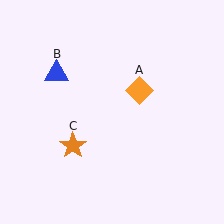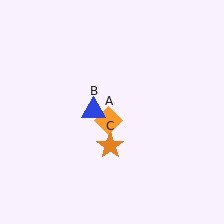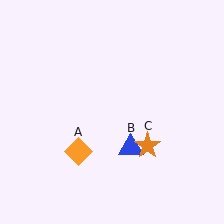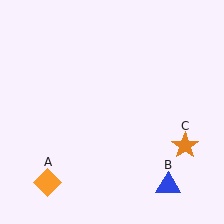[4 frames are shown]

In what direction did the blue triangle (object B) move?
The blue triangle (object B) moved down and to the right.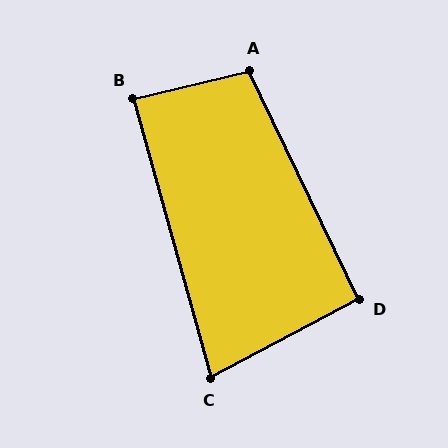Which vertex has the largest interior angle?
A, at approximately 102 degrees.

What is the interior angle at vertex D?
Approximately 92 degrees (approximately right).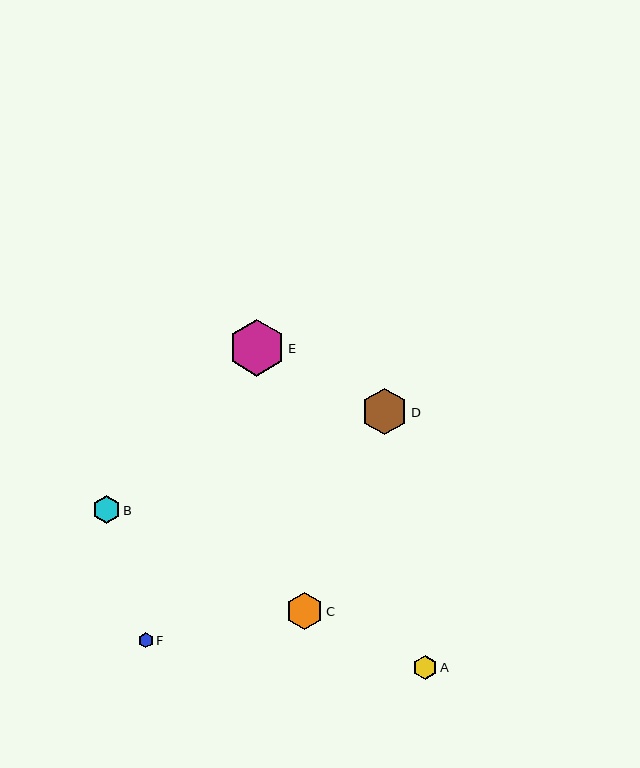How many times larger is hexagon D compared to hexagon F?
Hexagon D is approximately 3.1 times the size of hexagon F.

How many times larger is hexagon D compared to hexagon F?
Hexagon D is approximately 3.1 times the size of hexagon F.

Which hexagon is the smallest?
Hexagon F is the smallest with a size of approximately 15 pixels.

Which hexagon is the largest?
Hexagon E is the largest with a size of approximately 57 pixels.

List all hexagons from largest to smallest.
From largest to smallest: E, D, C, B, A, F.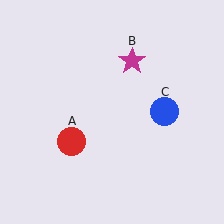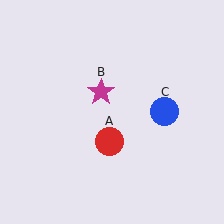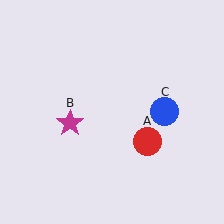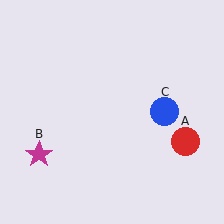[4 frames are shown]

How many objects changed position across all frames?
2 objects changed position: red circle (object A), magenta star (object B).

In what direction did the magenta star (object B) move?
The magenta star (object B) moved down and to the left.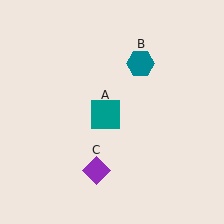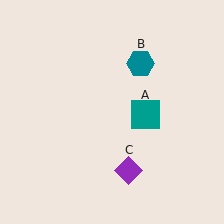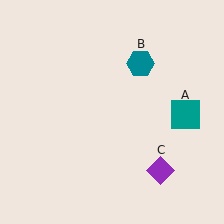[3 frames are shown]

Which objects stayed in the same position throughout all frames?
Teal hexagon (object B) remained stationary.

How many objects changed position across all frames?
2 objects changed position: teal square (object A), purple diamond (object C).